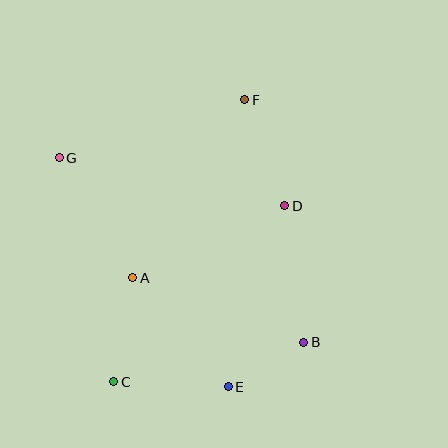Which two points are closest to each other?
Points B and E are closest to each other.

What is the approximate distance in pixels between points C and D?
The distance between C and D is approximately 245 pixels.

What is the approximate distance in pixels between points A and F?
The distance between A and F is approximately 211 pixels.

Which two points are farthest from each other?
Points C and F are farthest from each other.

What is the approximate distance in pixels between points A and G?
The distance between A and G is approximately 141 pixels.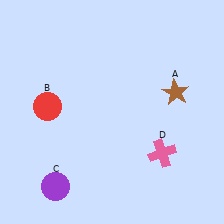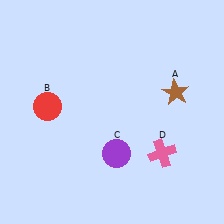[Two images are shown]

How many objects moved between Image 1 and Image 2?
1 object moved between the two images.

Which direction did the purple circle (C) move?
The purple circle (C) moved right.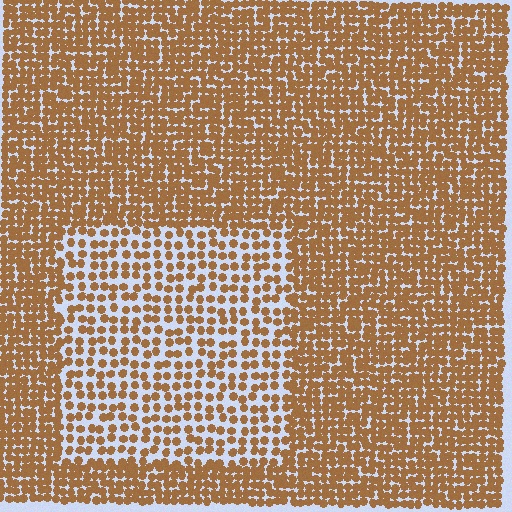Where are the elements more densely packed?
The elements are more densely packed outside the rectangle boundary.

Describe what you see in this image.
The image contains small brown elements arranged at two different densities. A rectangle-shaped region is visible where the elements are less densely packed than the surrounding area.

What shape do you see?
I see a rectangle.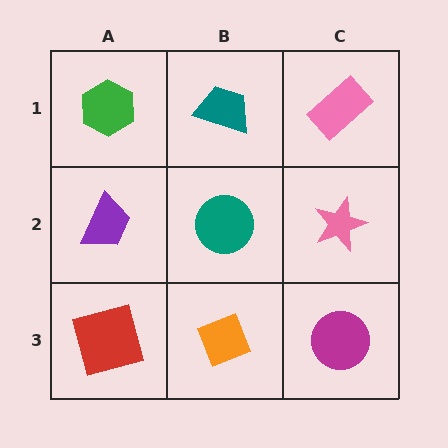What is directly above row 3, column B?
A teal circle.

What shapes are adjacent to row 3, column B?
A teal circle (row 2, column B), a red square (row 3, column A), a magenta circle (row 3, column C).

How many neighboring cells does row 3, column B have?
3.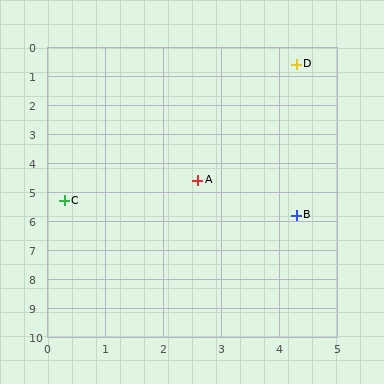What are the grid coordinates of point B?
Point B is at approximately (4.3, 5.8).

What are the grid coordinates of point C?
Point C is at approximately (0.3, 5.3).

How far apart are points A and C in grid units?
Points A and C are about 2.4 grid units apart.